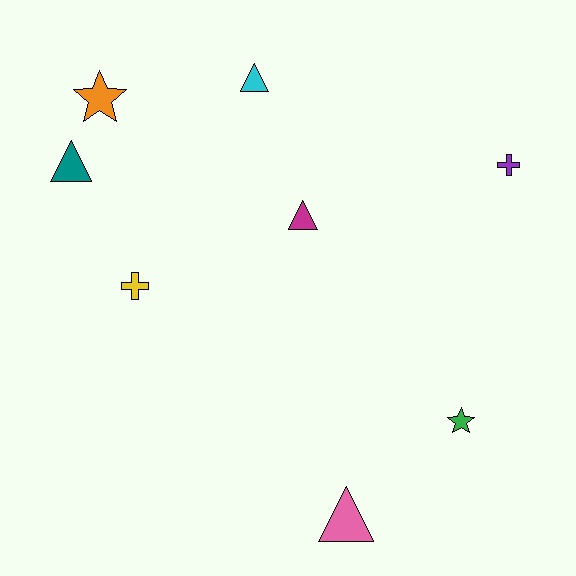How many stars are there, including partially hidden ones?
There are 2 stars.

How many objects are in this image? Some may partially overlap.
There are 8 objects.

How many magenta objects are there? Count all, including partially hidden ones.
There is 1 magenta object.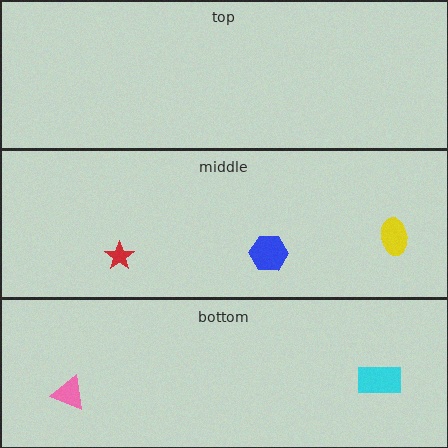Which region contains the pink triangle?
The bottom region.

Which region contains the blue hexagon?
The middle region.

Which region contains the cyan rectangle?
The bottom region.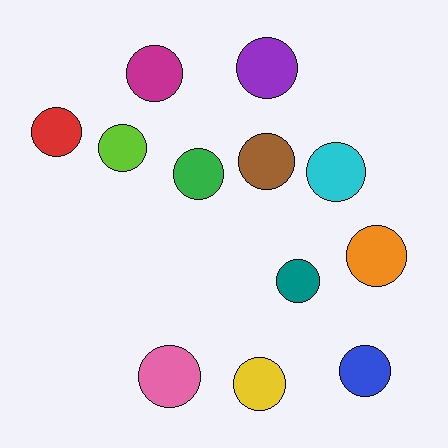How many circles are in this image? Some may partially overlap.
There are 12 circles.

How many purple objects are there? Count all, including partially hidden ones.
There is 1 purple object.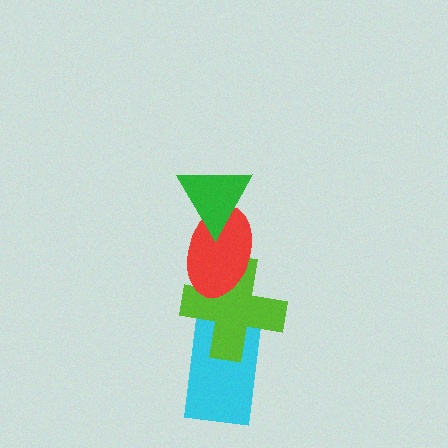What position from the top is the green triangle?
The green triangle is 1st from the top.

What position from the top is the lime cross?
The lime cross is 3rd from the top.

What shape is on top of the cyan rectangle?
The lime cross is on top of the cyan rectangle.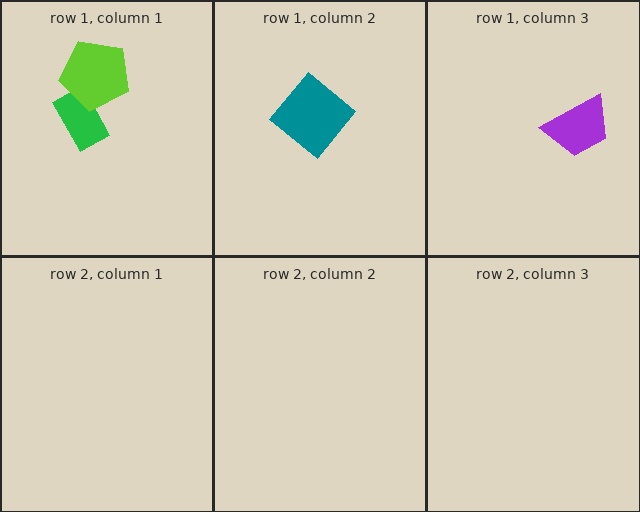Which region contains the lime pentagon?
The row 1, column 1 region.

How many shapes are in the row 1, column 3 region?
1.